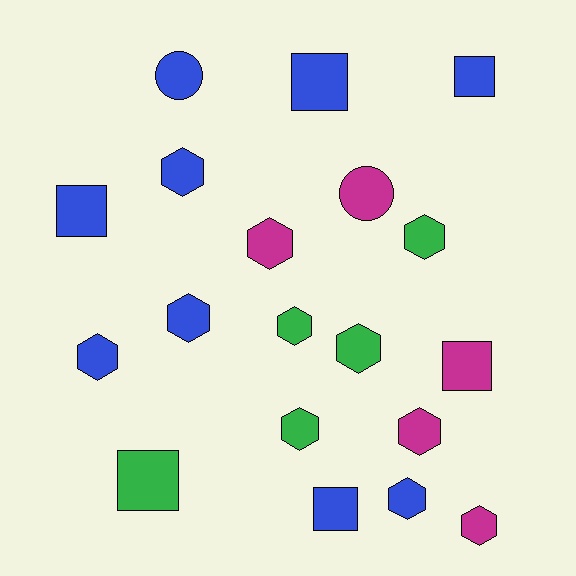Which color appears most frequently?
Blue, with 9 objects.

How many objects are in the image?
There are 19 objects.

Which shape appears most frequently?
Hexagon, with 11 objects.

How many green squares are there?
There is 1 green square.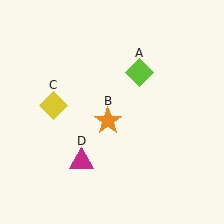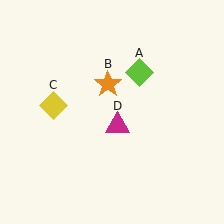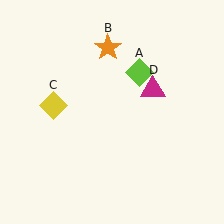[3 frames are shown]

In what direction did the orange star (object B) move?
The orange star (object B) moved up.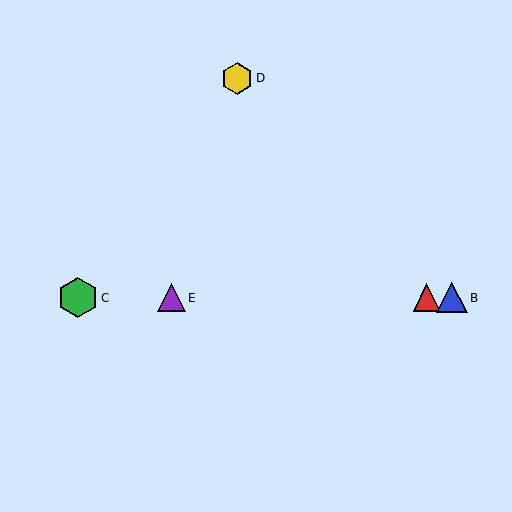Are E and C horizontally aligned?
Yes, both are at y≈298.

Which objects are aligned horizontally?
Objects A, B, C, E are aligned horizontally.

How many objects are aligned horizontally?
4 objects (A, B, C, E) are aligned horizontally.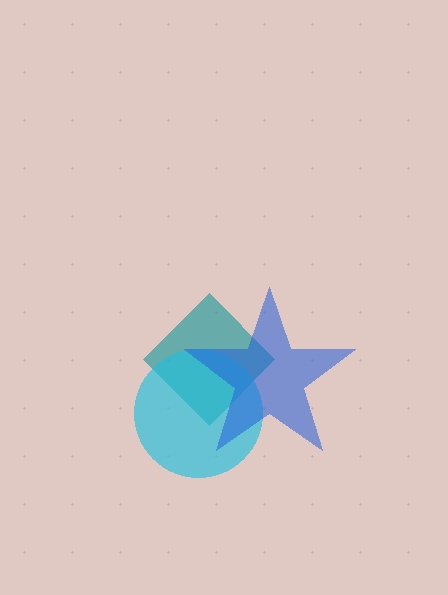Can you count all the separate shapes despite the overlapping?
Yes, there are 3 separate shapes.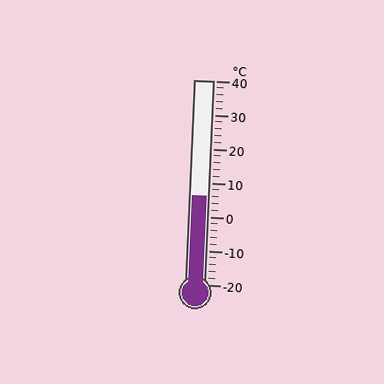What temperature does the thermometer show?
The thermometer shows approximately 6°C.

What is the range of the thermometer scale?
The thermometer scale ranges from -20°C to 40°C.